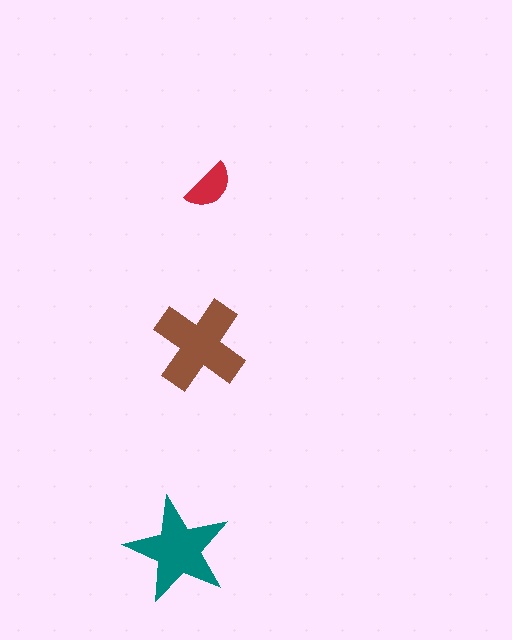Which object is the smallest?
The red semicircle.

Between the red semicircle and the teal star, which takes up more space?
The teal star.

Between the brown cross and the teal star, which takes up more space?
The brown cross.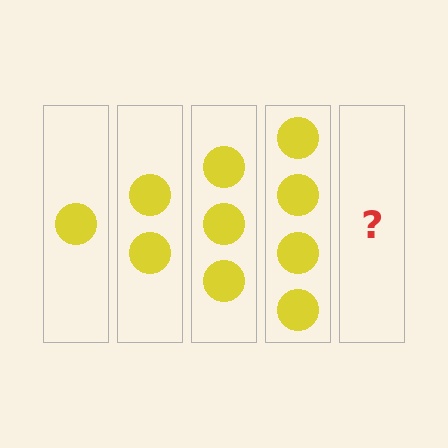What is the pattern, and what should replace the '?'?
The pattern is that each step adds one more circle. The '?' should be 5 circles.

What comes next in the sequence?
The next element should be 5 circles.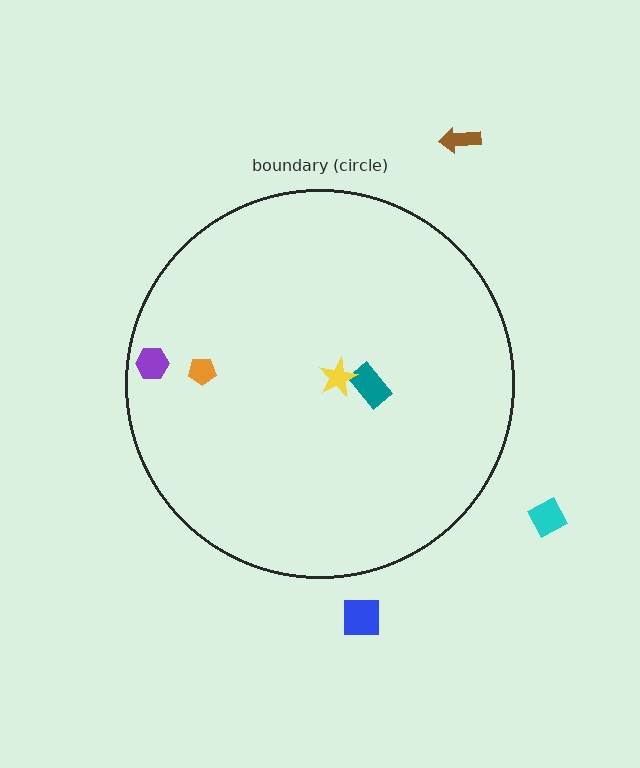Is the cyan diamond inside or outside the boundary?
Outside.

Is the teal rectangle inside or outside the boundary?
Inside.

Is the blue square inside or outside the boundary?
Outside.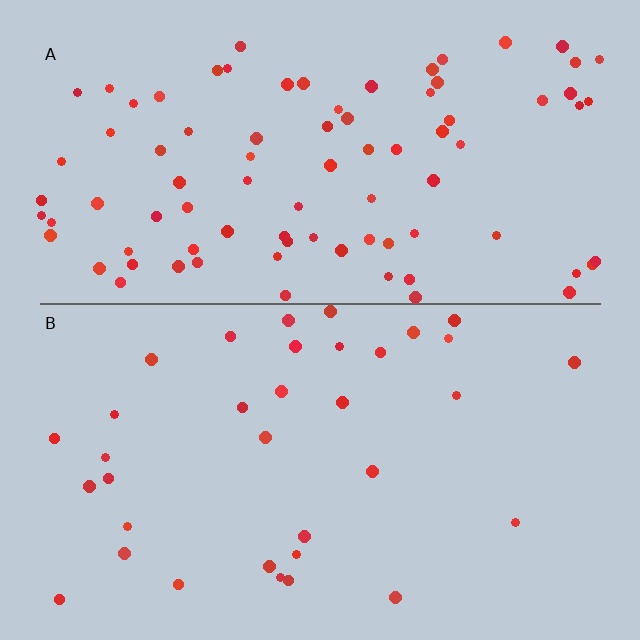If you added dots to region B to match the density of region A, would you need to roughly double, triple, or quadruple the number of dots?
Approximately triple.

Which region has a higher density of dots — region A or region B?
A (the top).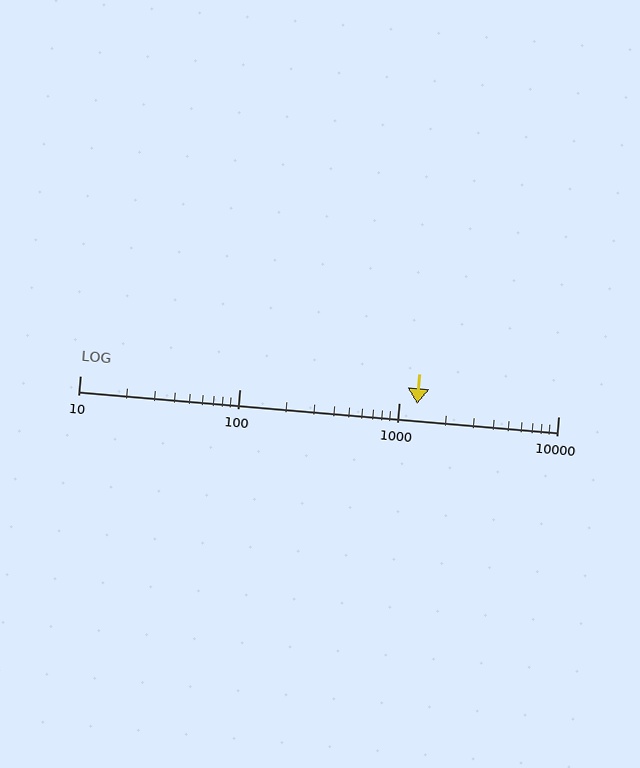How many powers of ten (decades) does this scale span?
The scale spans 3 decades, from 10 to 10000.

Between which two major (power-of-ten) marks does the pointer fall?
The pointer is between 1000 and 10000.